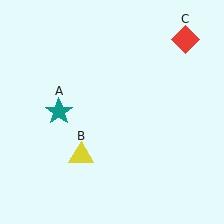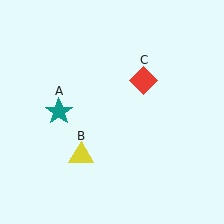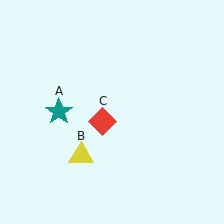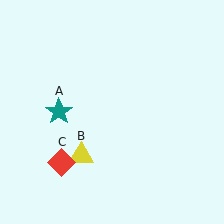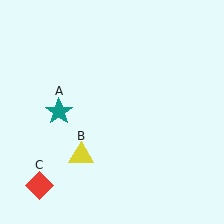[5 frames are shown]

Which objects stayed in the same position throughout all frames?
Teal star (object A) and yellow triangle (object B) remained stationary.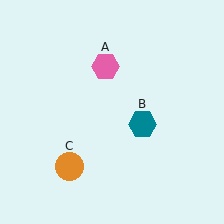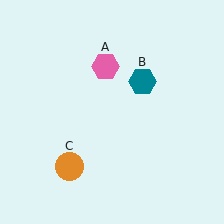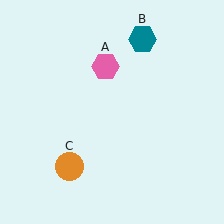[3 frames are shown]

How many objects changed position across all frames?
1 object changed position: teal hexagon (object B).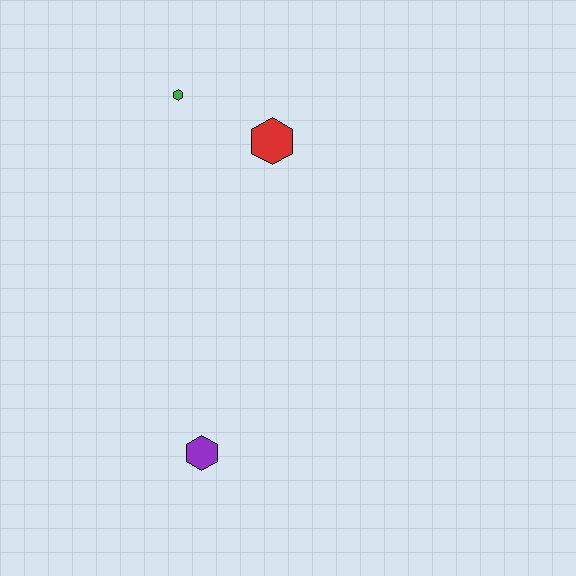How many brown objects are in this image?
There are no brown objects.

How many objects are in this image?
There are 3 objects.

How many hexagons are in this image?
There are 3 hexagons.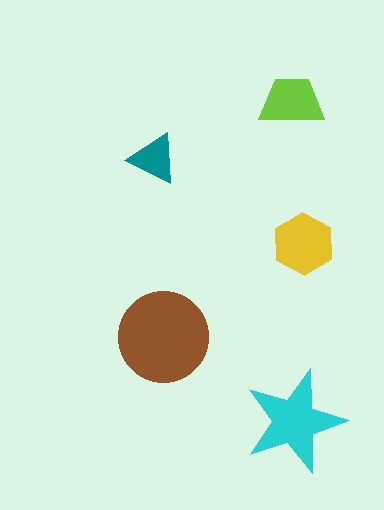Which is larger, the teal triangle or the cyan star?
The cyan star.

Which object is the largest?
The brown circle.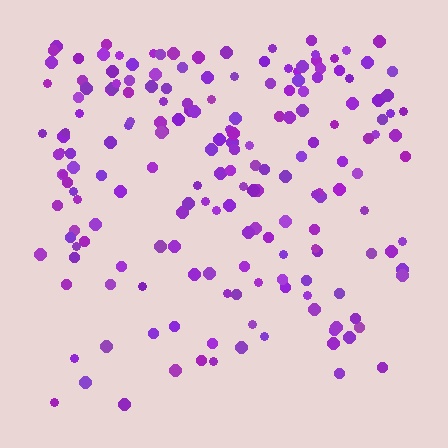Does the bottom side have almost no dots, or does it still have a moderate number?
Still a moderate number, just noticeably fewer than the top.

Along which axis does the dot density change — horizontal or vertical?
Vertical.